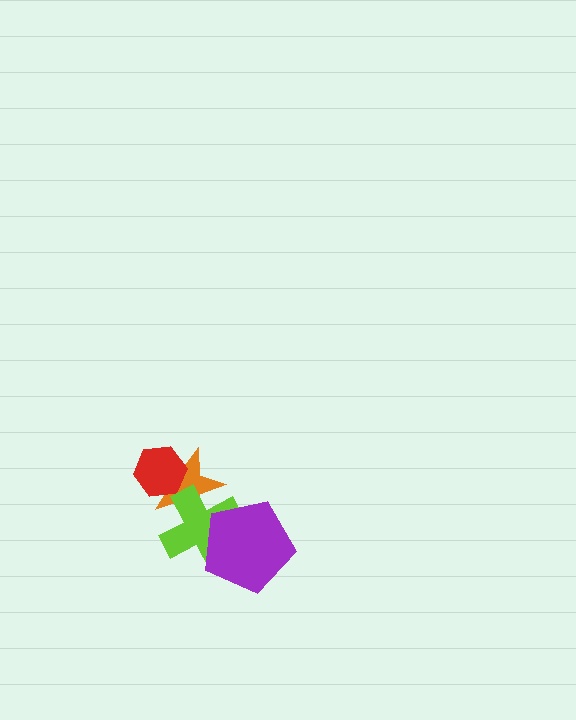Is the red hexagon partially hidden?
No, no other shape covers it.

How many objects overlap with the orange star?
2 objects overlap with the orange star.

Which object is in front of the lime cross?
The purple pentagon is in front of the lime cross.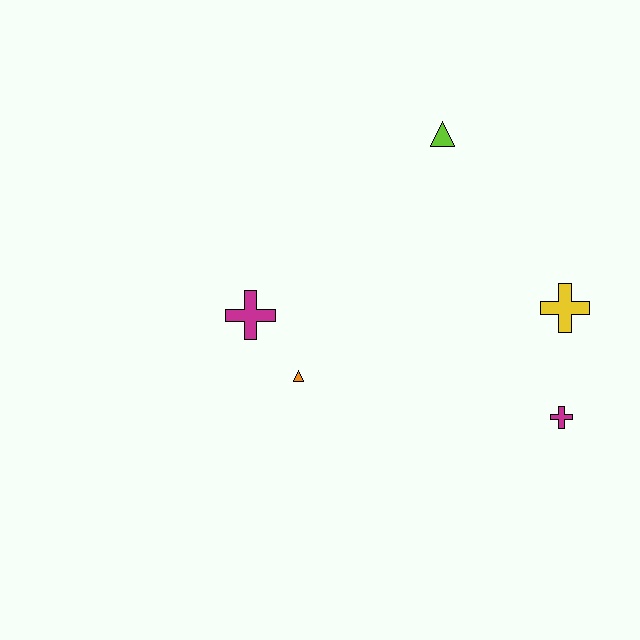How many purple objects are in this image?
There are no purple objects.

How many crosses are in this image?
There are 3 crosses.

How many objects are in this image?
There are 5 objects.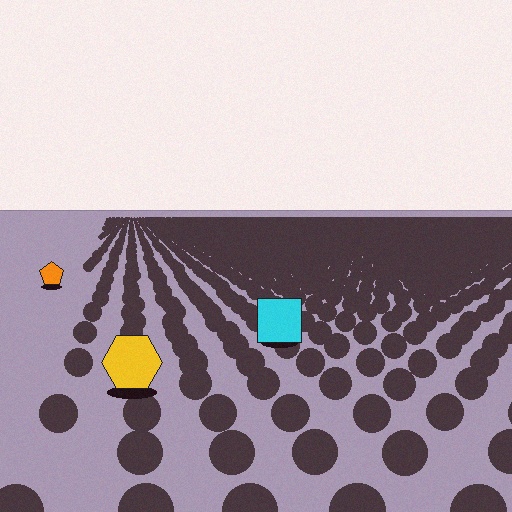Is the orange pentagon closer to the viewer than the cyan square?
No. The cyan square is closer — you can tell from the texture gradient: the ground texture is coarser near it.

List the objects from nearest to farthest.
From nearest to farthest: the yellow hexagon, the cyan square, the orange pentagon.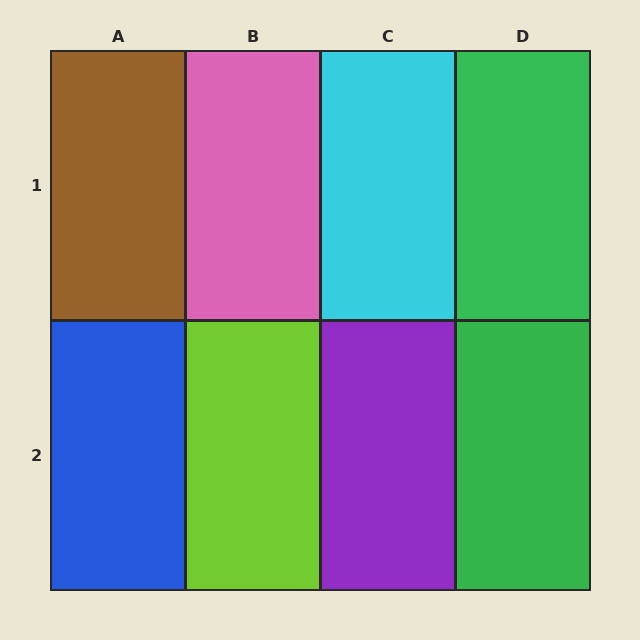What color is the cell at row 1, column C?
Cyan.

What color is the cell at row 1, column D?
Green.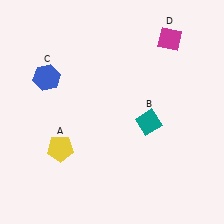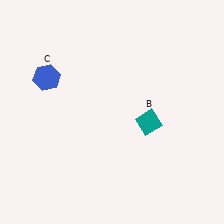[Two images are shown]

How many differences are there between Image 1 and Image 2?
There are 2 differences between the two images.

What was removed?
The yellow pentagon (A), the magenta diamond (D) were removed in Image 2.